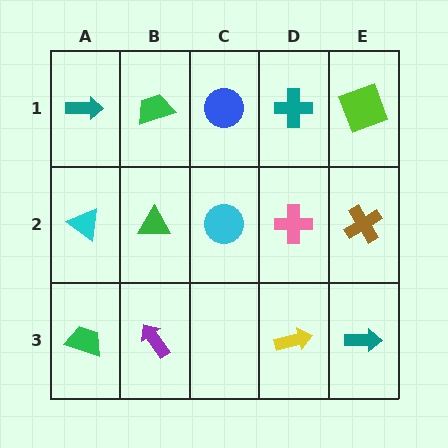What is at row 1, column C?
A blue circle.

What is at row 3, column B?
A purple arrow.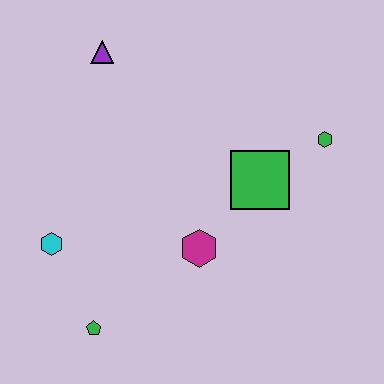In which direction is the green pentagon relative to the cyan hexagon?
The green pentagon is below the cyan hexagon.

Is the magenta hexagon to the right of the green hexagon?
No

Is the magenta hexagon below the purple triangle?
Yes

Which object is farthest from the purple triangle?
The green pentagon is farthest from the purple triangle.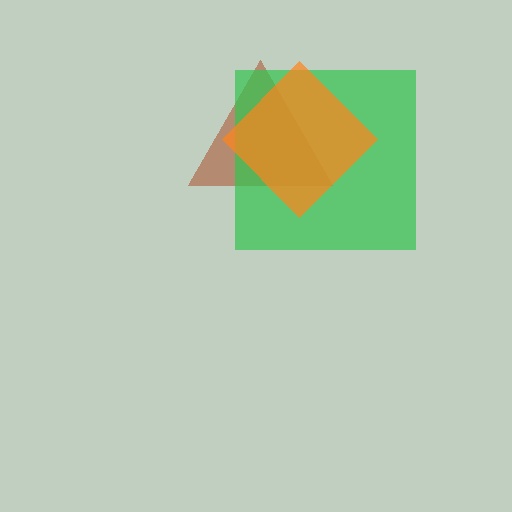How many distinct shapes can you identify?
There are 3 distinct shapes: a brown triangle, a green square, an orange diamond.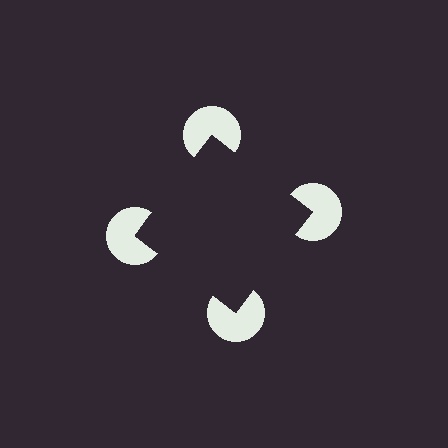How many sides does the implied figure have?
4 sides.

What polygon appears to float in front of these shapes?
An illusory square — its edges are inferred from the aligned wedge cuts in the pac-man discs, not physically drawn.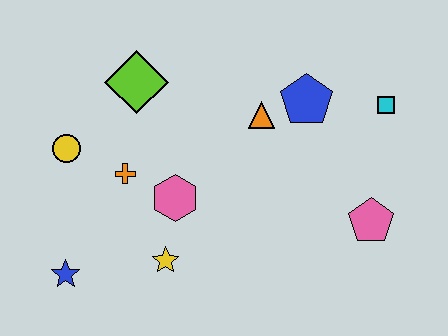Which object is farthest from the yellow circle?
The cyan square is farthest from the yellow circle.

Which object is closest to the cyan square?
The blue pentagon is closest to the cyan square.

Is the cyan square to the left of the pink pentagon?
No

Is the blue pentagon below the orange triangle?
No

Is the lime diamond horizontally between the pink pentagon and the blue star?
Yes